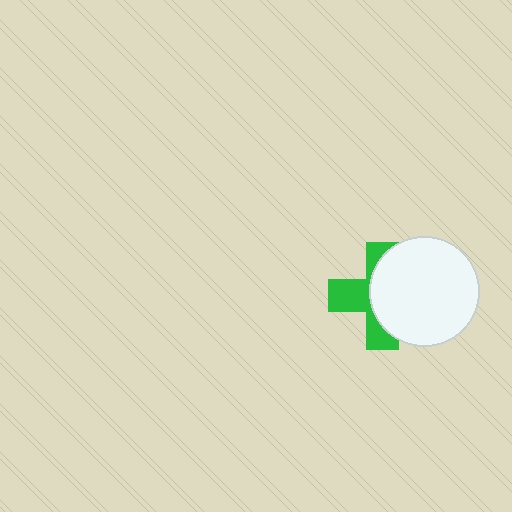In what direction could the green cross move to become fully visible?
The green cross could move left. That would shift it out from behind the white circle entirely.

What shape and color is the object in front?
The object in front is a white circle.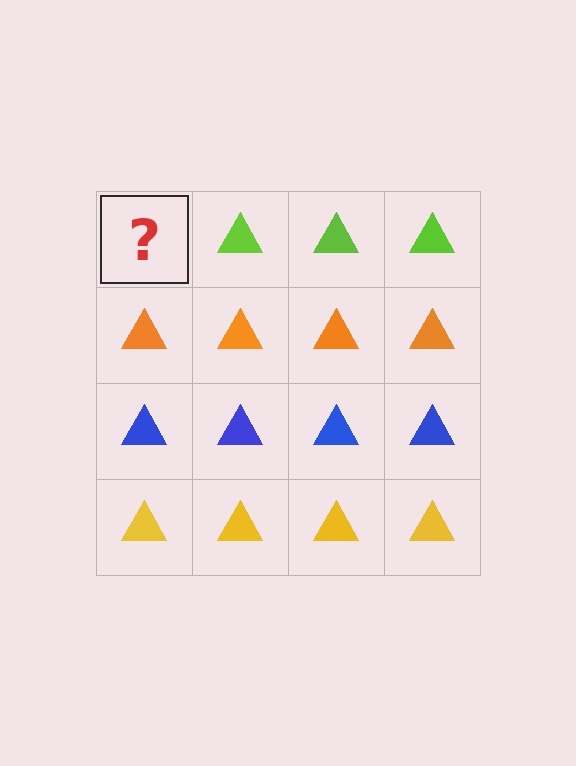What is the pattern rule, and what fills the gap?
The rule is that each row has a consistent color. The gap should be filled with a lime triangle.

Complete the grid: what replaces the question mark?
The question mark should be replaced with a lime triangle.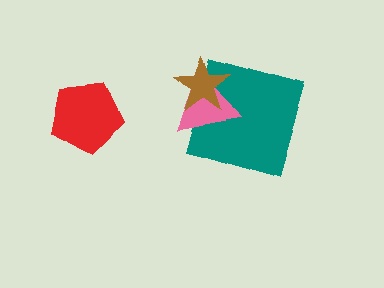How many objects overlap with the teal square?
2 objects overlap with the teal square.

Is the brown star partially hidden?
No, no other shape covers it.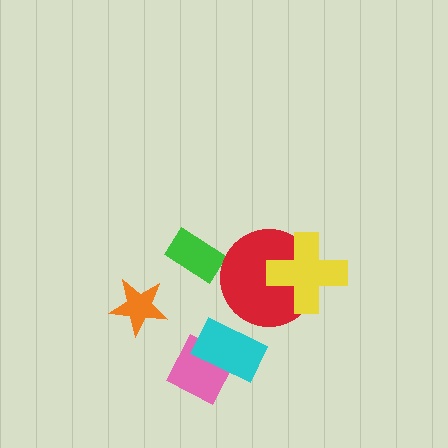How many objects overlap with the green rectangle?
0 objects overlap with the green rectangle.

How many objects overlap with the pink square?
1 object overlaps with the pink square.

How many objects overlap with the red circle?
1 object overlaps with the red circle.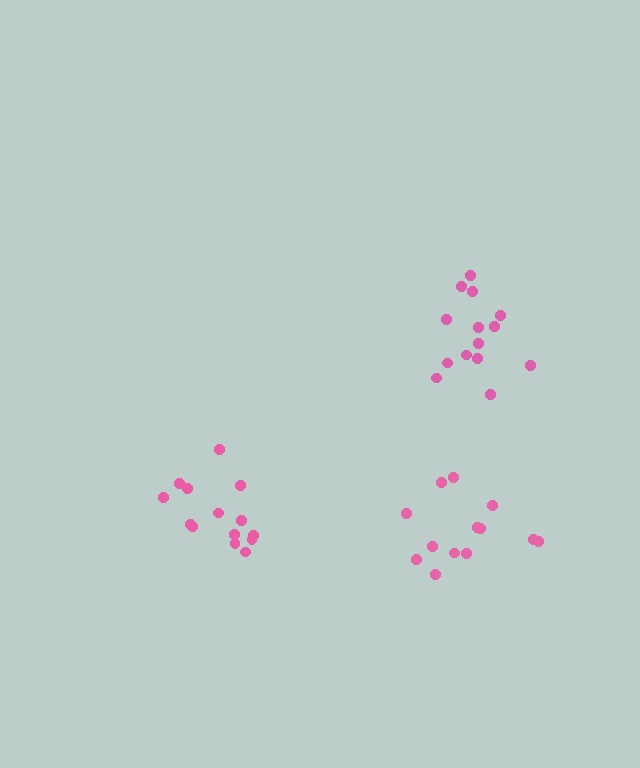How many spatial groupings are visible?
There are 3 spatial groupings.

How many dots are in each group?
Group 1: 14 dots, Group 2: 13 dots, Group 3: 14 dots (41 total).